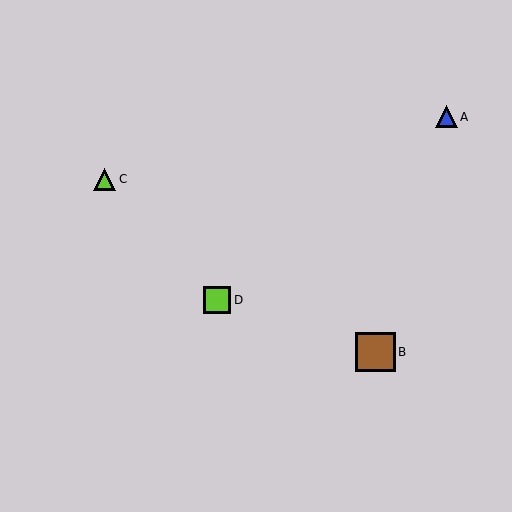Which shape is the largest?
The brown square (labeled B) is the largest.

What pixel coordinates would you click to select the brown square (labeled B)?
Click at (376, 352) to select the brown square B.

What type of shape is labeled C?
Shape C is a lime triangle.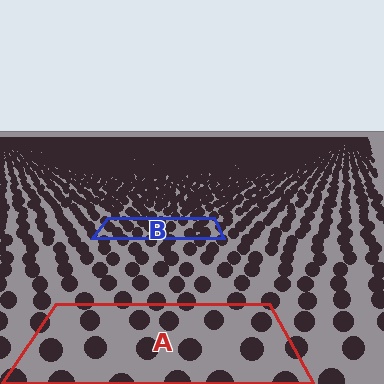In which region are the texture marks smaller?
The texture marks are smaller in region B, because it is farther away.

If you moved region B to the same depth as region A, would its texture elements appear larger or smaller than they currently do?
They would appear larger. At a closer depth, the same texture elements are projected at a bigger on-screen size.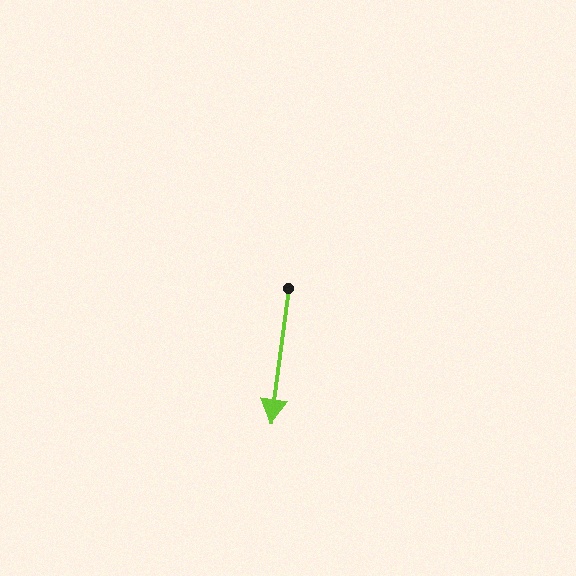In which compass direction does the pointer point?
South.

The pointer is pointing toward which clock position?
Roughly 6 o'clock.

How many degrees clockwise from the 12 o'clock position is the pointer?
Approximately 187 degrees.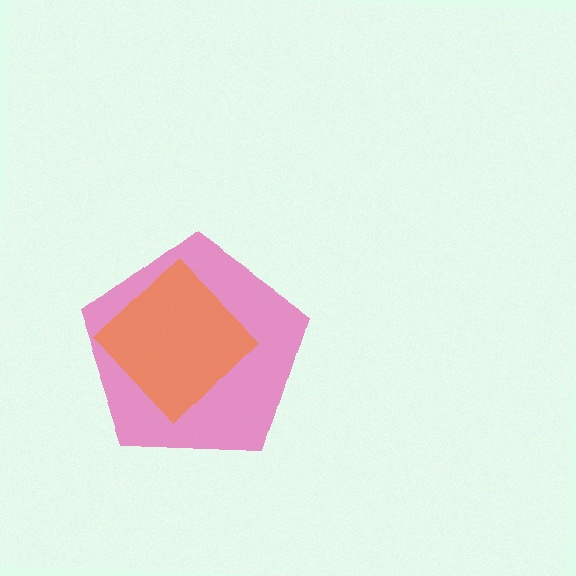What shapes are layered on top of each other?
The layered shapes are: a pink pentagon, an orange diamond.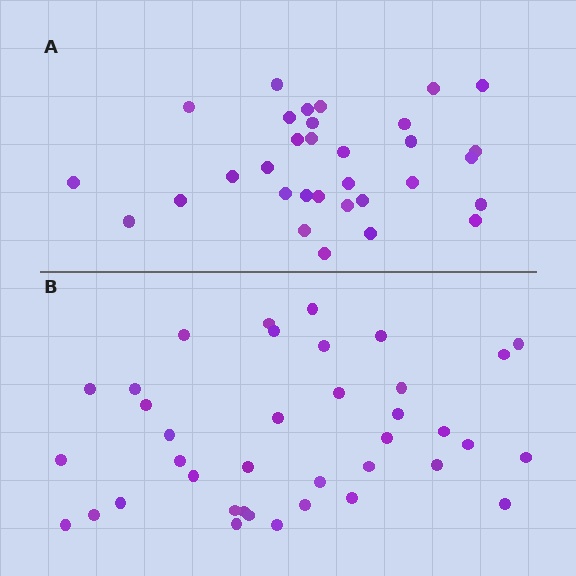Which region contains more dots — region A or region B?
Region B (the bottom region) has more dots.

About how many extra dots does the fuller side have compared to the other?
Region B has about 6 more dots than region A.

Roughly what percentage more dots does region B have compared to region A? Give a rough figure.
About 20% more.